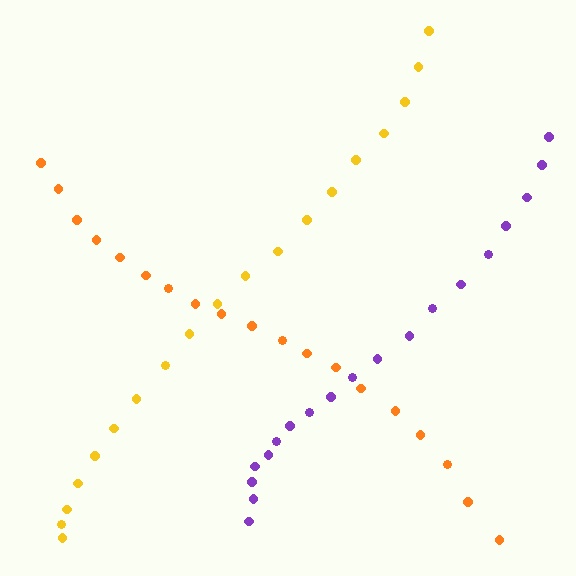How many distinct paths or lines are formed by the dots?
There are 3 distinct paths.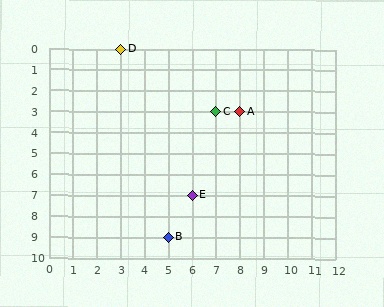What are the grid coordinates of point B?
Point B is at grid coordinates (5, 9).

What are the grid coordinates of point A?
Point A is at grid coordinates (8, 3).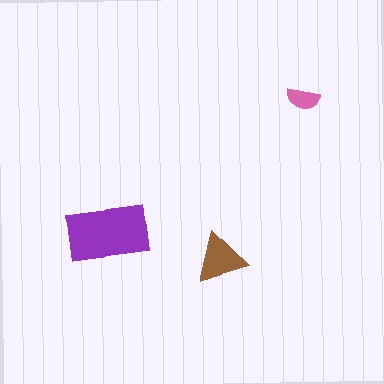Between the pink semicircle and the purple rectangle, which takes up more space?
The purple rectangle.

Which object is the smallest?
The pink semicircle.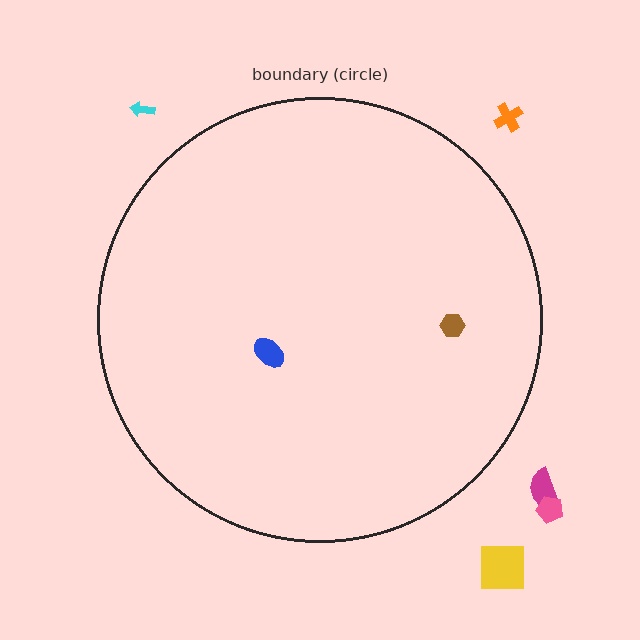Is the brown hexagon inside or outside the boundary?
Inside.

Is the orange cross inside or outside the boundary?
Outside.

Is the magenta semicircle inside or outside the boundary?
Outside.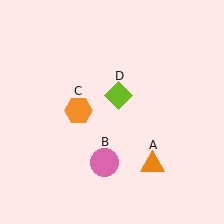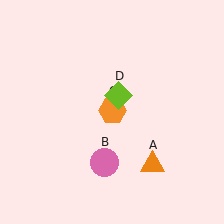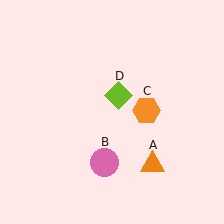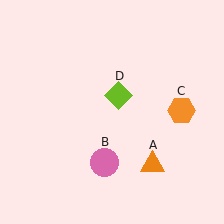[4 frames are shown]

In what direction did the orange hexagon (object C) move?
The orange hexagon (object C) moved right.